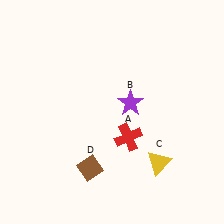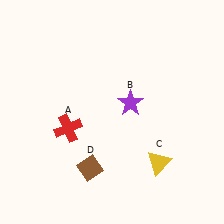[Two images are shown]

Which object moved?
The red cross (A) moved left.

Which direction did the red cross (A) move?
The red cross (A) moved left.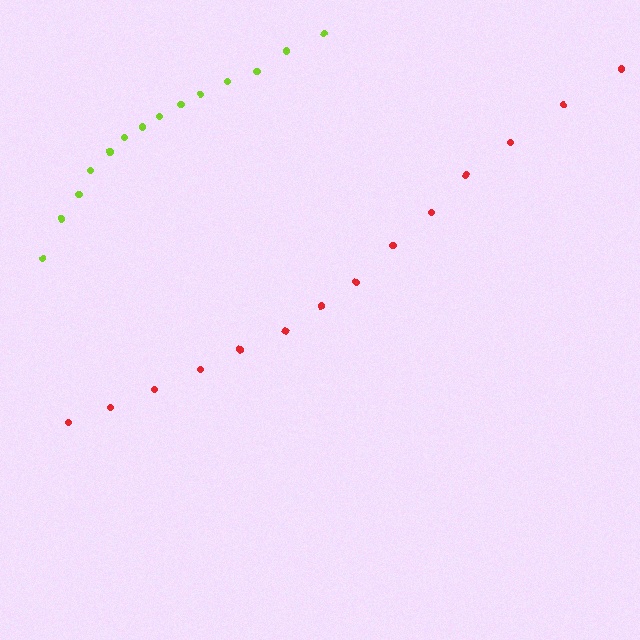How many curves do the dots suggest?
There are 2 distinct paths.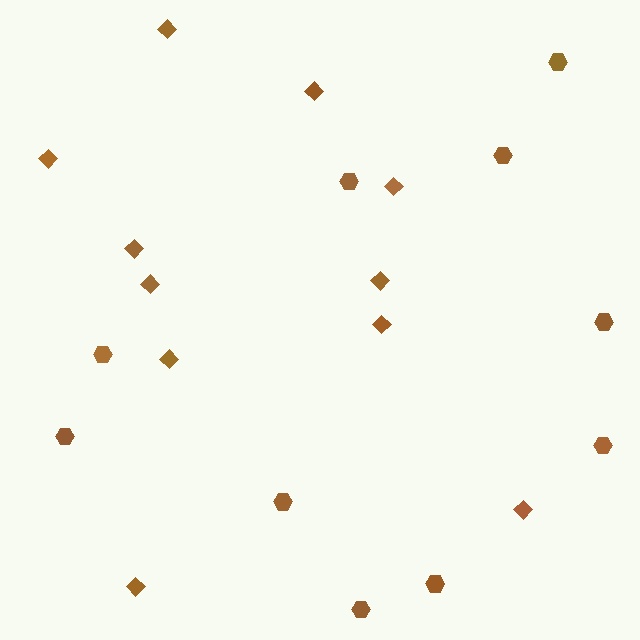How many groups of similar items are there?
There are 2 groups: one group of hexagons (10) and one group of diamonds (11).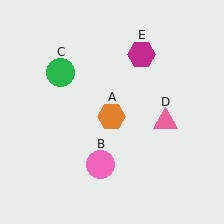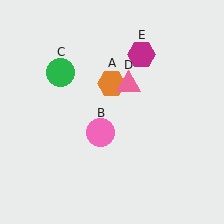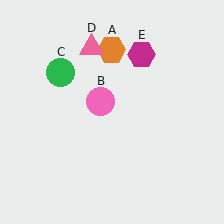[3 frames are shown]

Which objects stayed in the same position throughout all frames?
Green circle (object C) and magenta hexagon (object E) remained stationary.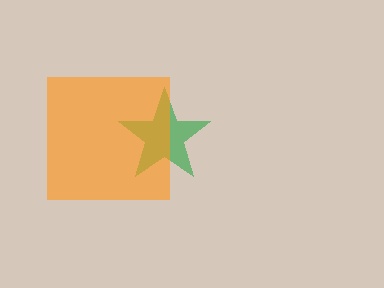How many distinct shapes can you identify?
There are 2 distinct shapes: a green star, an orange square.